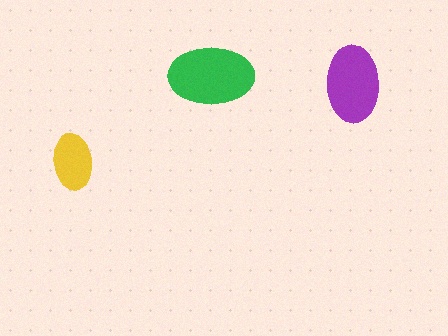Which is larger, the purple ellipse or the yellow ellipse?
The purple one.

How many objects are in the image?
There are 3 objects in the image.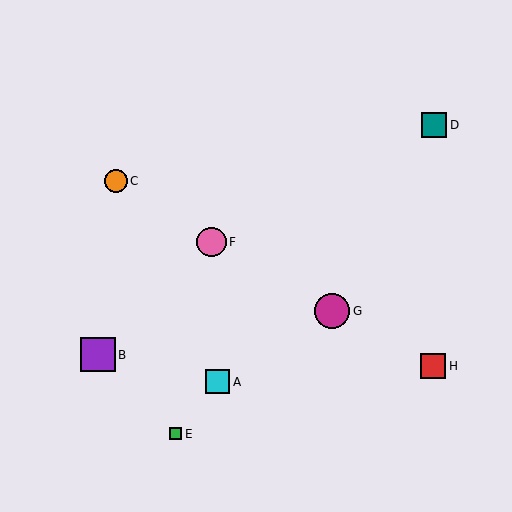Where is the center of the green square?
The center of the green square is at (176, 434).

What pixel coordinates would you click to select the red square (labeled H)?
Click at (433, 366) to select the red square H.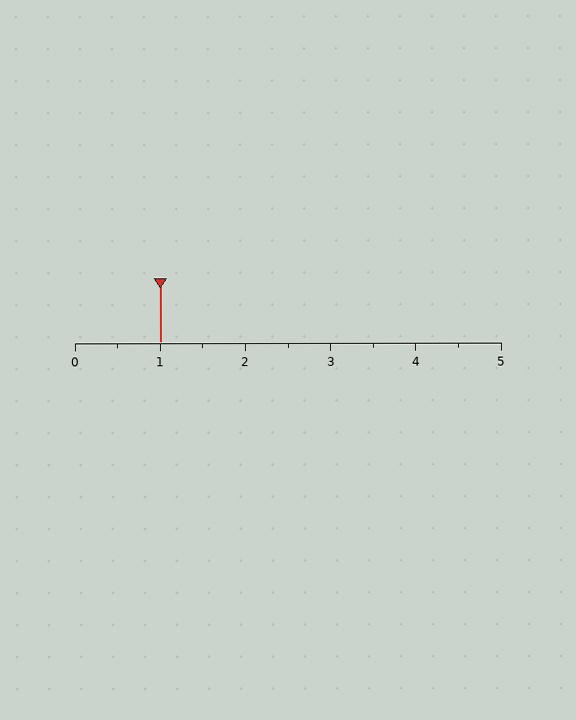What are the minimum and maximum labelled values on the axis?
The axis runs from 0 to 5.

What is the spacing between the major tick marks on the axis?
The major ticks are spaced 1 apart.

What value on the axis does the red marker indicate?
The marker indicates approximately 1.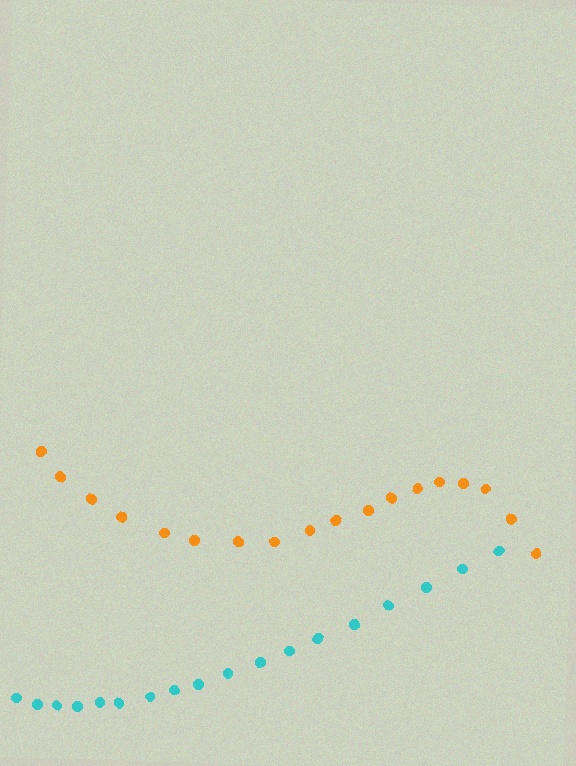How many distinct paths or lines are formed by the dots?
There are 2 distinct paths.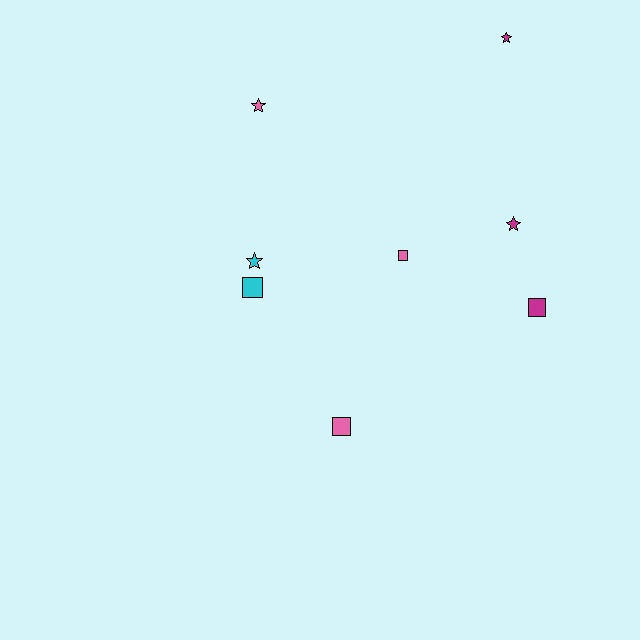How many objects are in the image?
There are 8 objects.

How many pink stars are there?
There is 1 pink star.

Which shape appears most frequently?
Square, with 4 objects.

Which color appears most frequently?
Pink, with 3 objects.